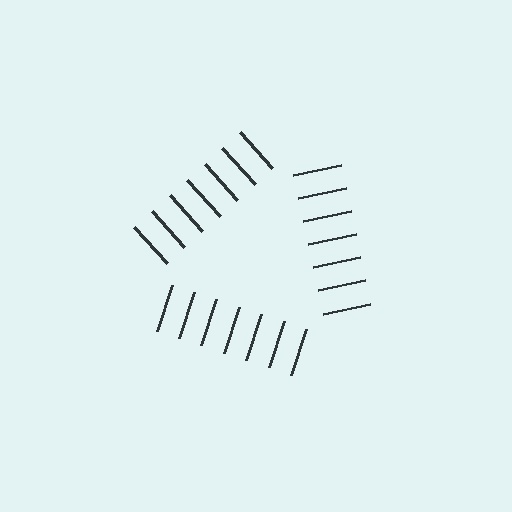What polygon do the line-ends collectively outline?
An illusory triangle — the line segments terminate on its edges but no continuous stroke is drawn.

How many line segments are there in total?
21 — 7 along each of the 3 edges.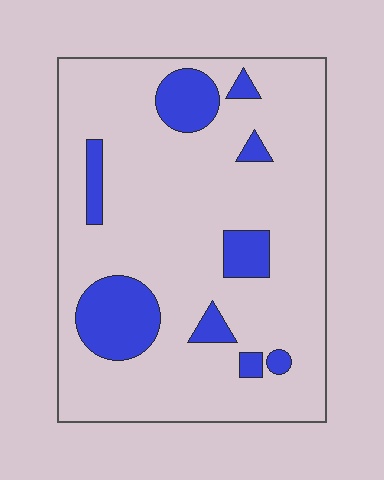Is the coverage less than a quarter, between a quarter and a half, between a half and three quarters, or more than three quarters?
Less than a quarter.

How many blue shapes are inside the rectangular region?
9.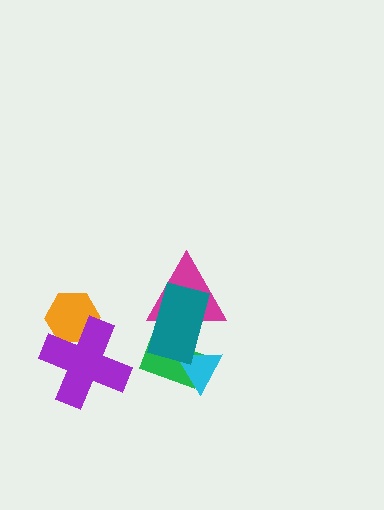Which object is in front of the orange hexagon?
The purple cross is in front of the orange hexagon.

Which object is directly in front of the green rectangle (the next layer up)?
The cyan triangle is directly in front of the green rectangle.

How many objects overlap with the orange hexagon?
1 object overlaps with the orange hexagon.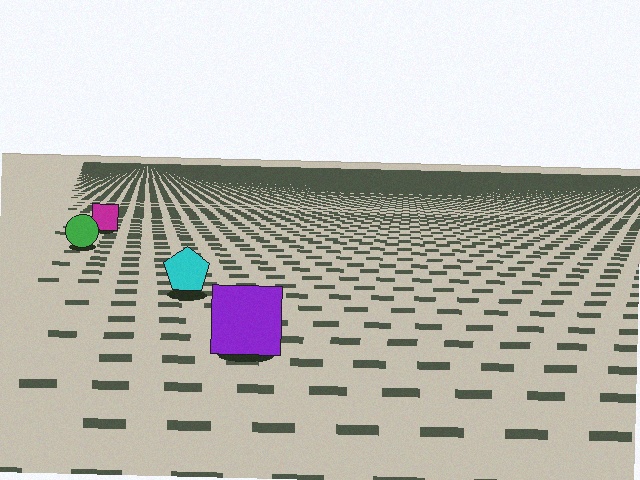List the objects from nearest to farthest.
From nearest to farthest: the purple square, the cyan pentagon, the green circle, the magenta square.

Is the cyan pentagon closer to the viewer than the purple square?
No. The purple square is closer — you can tell from the texture gradient: the ground texture is coarser near it.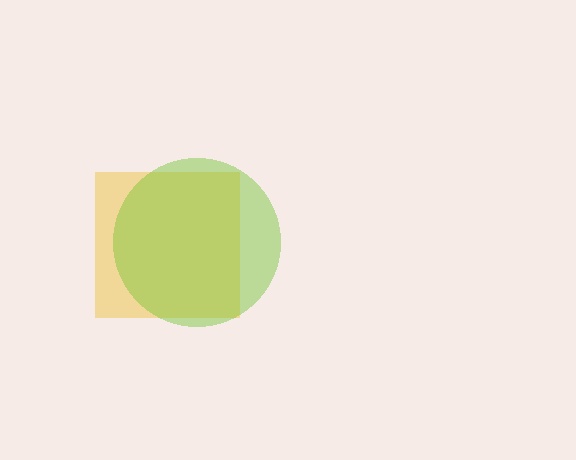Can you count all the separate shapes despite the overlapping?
Yes, there are 2 separate shapes.